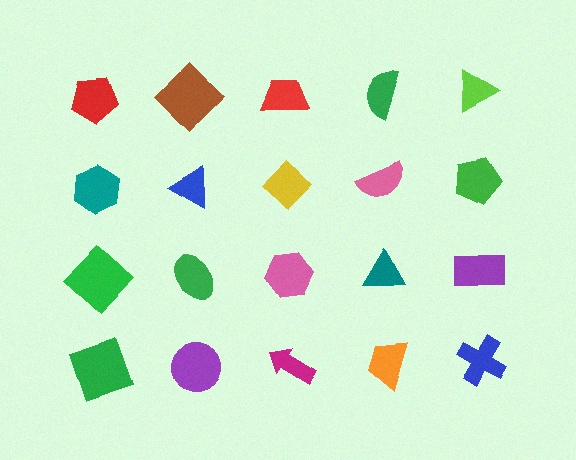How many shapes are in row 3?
5 shapes.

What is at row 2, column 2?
A blue triangle.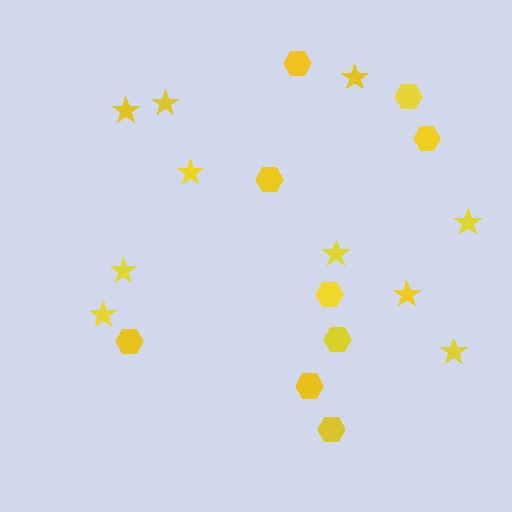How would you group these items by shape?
There are 2 groups: one group of hexagons (9) and one group of stars (10).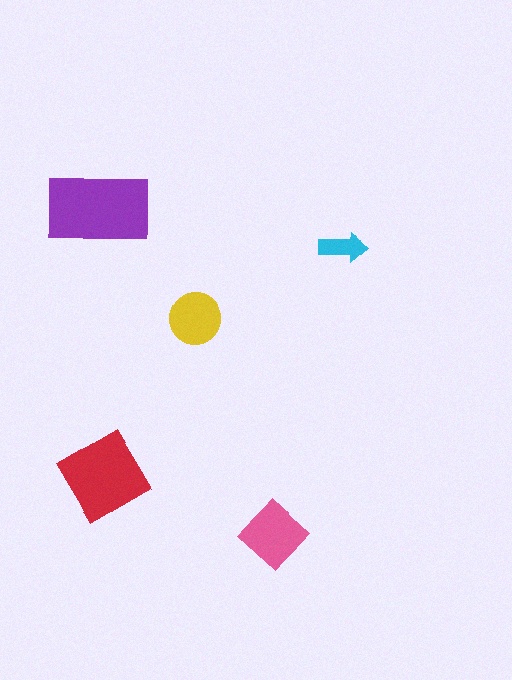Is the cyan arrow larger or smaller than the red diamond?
Smaller.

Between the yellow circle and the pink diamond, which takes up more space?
The pink diamond.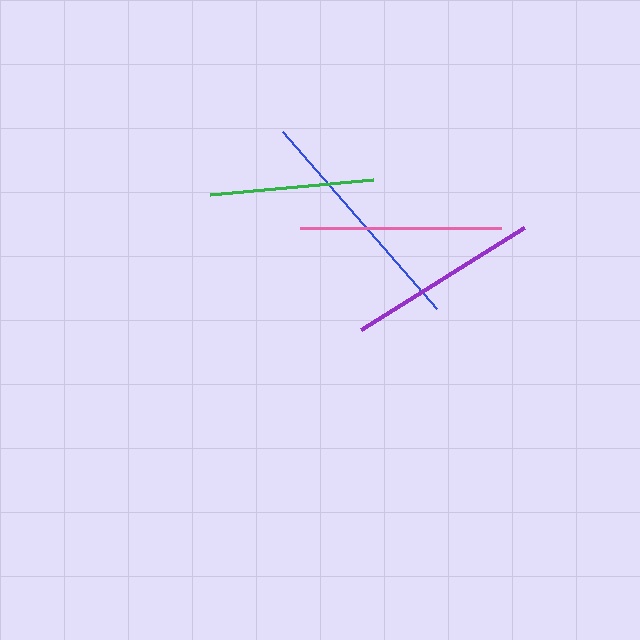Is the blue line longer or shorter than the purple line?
The blue line is longer than the purple line.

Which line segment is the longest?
The blue line is the longest at approximately 235 pixels.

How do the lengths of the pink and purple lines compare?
The pink and purple lines are approximately the same length.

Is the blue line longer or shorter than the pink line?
The blue line is longer than the pink line.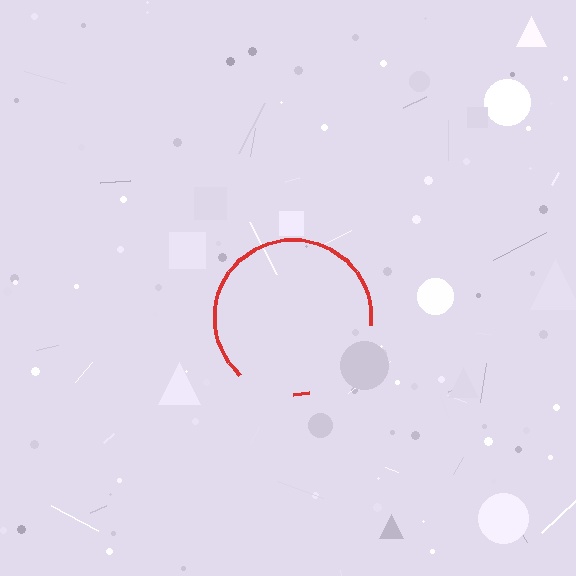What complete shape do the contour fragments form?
The contour fragments form a circle.